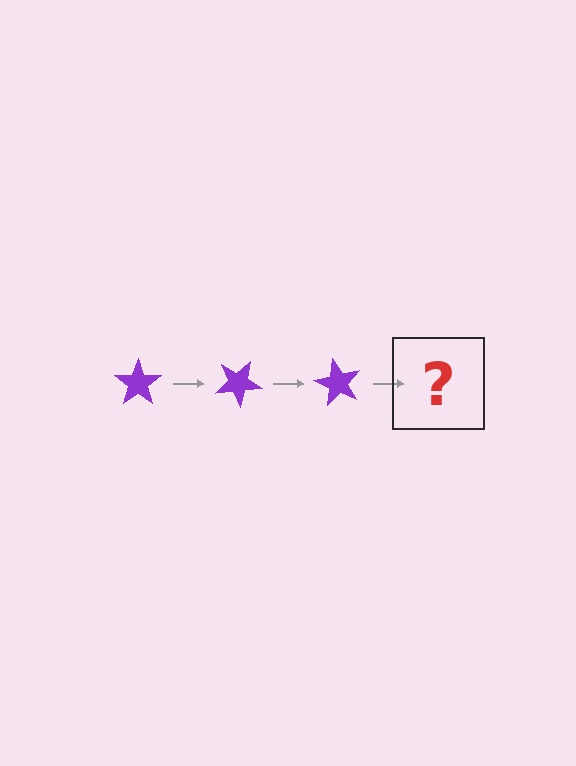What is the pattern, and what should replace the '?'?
The pattern is that the star rotates 30 degrees each step. The '?' should be a purple star rotated 90 degrees.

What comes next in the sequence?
The next element should be a purple star rotated 90 degrees.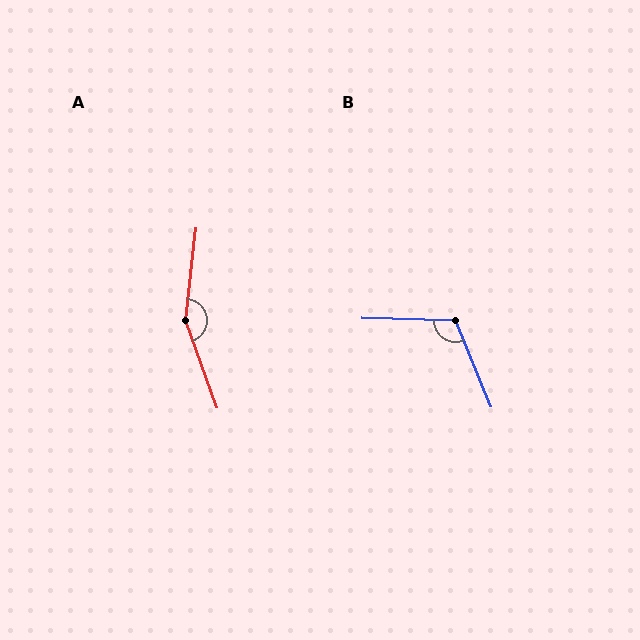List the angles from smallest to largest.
B (114°), A (154°).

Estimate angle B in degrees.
Approximately 114 degrees.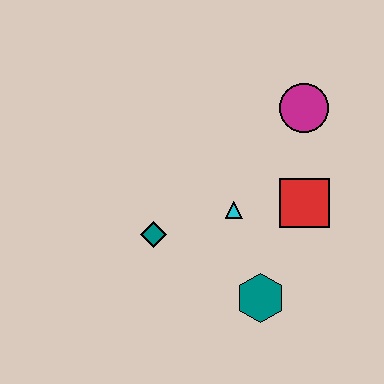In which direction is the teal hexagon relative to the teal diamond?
The teal hexagon is to the right of the teal diamond.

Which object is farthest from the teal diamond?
The magenta circle is farthest from the teal diamond.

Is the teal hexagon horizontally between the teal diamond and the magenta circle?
Yes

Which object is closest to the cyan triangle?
The red square is closest to the cyan triangle.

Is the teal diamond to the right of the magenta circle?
No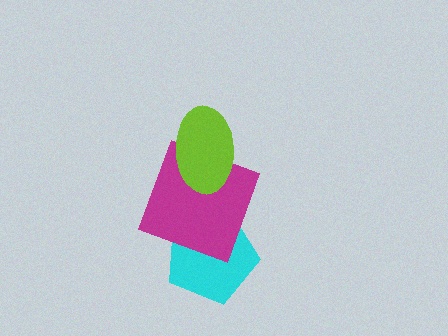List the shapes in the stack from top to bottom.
From top to bottom: the lime ellipse, the magenta square, the cyan pentagon.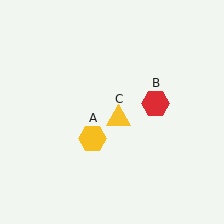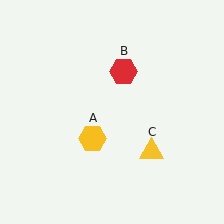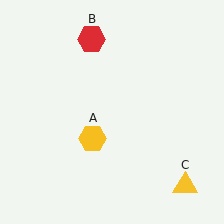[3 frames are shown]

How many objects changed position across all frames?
2 objects changed position: red hexagon (object B), yellow triangle (object C).